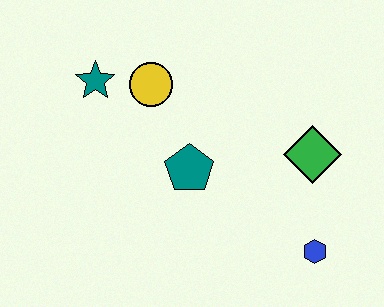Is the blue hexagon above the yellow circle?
No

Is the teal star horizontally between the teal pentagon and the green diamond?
No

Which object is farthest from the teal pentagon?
The blue hexagon is farthest from the teal pentagon.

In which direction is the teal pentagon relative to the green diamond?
The teal pentagon is to the left of the green diamond.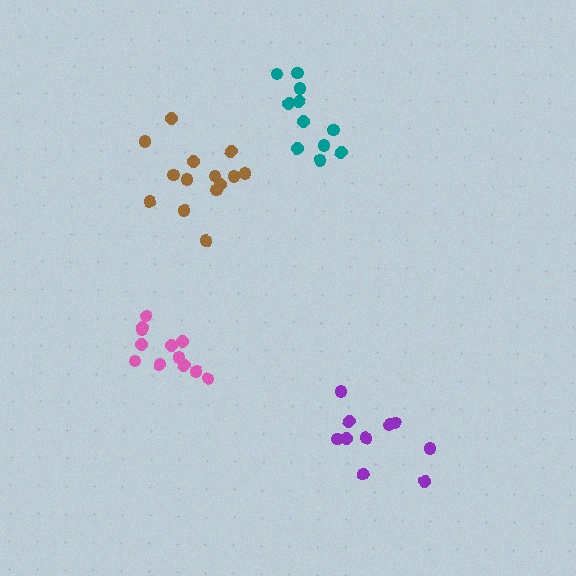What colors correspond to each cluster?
The clusters are colored: purple, pink, teal, brown.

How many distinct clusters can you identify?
There are 4 distinct clusters.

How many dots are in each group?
Group 1: 10 dots, Group 2: 12 dots, Group 3: 11 dots, Group 4: 14 dots (47 total).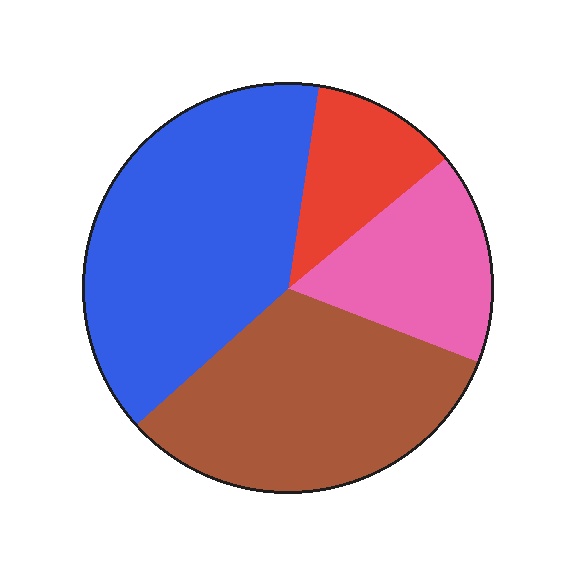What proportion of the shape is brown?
Brown covers 32% of the shape.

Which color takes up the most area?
Blue, at roughly 40%.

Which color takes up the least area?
Red, at roughly 10%.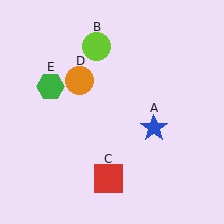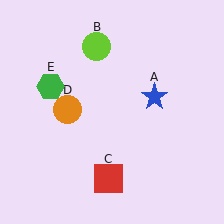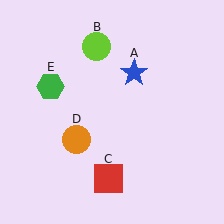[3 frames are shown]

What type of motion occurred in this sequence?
The blue star (object A), orange circle (object D) rotated counterclockwise around the center of the scene.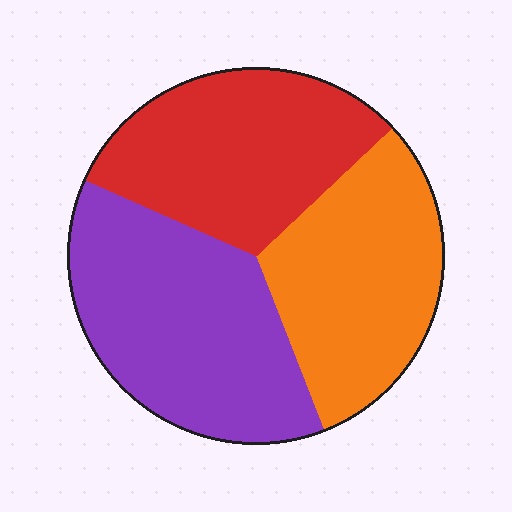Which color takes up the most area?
Purple, at roughly 40%.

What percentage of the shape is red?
Red takes up about one third (1/3) of the shape.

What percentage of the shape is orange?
Orange takes up about one third (1/3) of the shape.